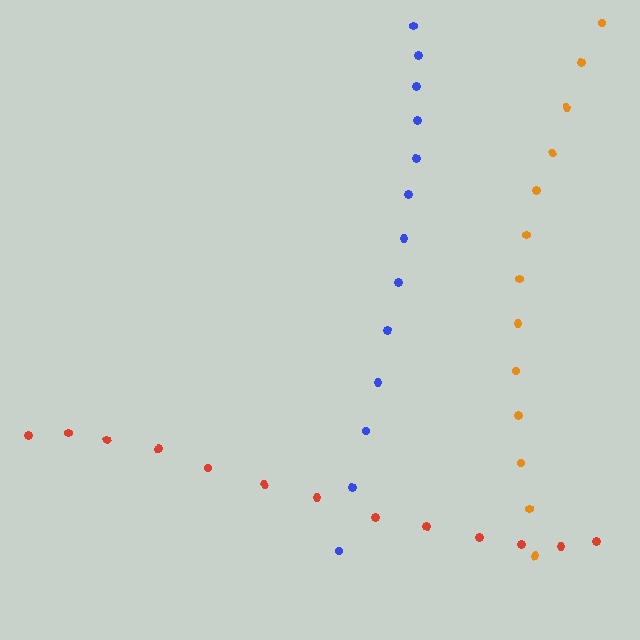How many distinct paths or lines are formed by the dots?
There are 3 distinct paths.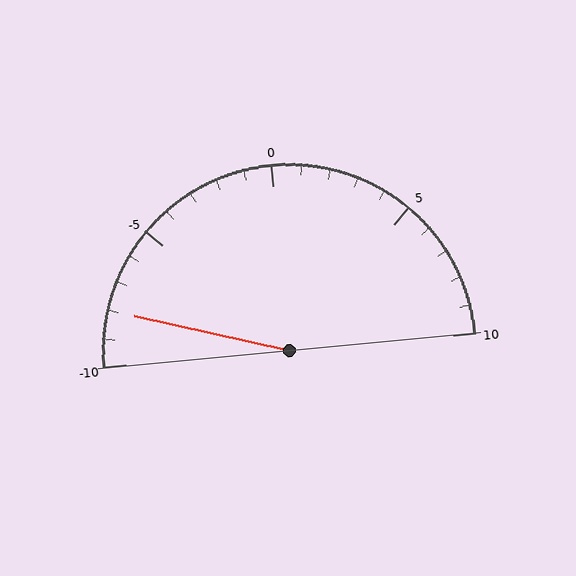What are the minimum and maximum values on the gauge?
The gauge ranges from -10 to 10.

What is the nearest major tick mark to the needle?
The nearest major tick mark is -10.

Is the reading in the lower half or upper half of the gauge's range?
The reading is in the lower half of the range (-10 to 10).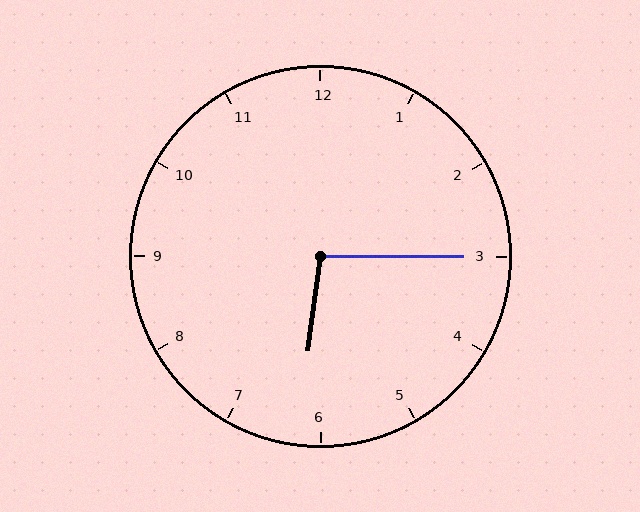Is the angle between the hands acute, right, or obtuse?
It is obtuse.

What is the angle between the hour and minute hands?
Approximately 98 degrees.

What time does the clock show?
6:15.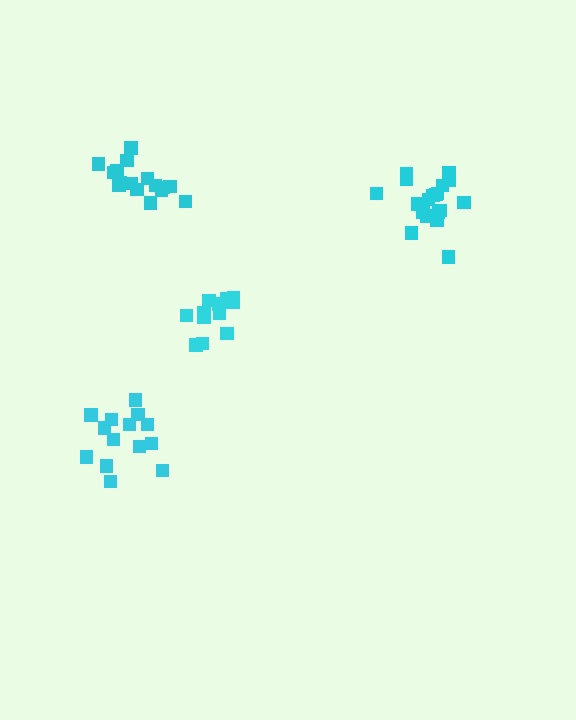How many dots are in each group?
Group 1: 13 dots, Group 2: 17 dots, Group 3: 19 dots, Group 4: 14 dots (63 total).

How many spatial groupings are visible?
There are 4 spatial groupings.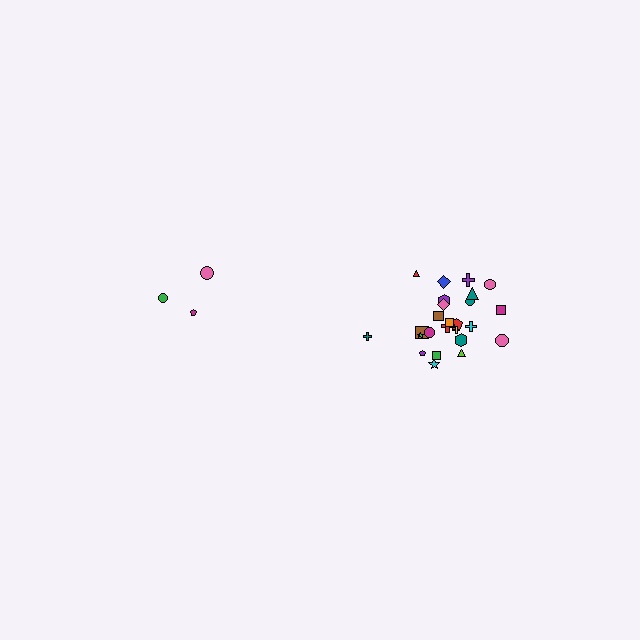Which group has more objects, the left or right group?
The right group.